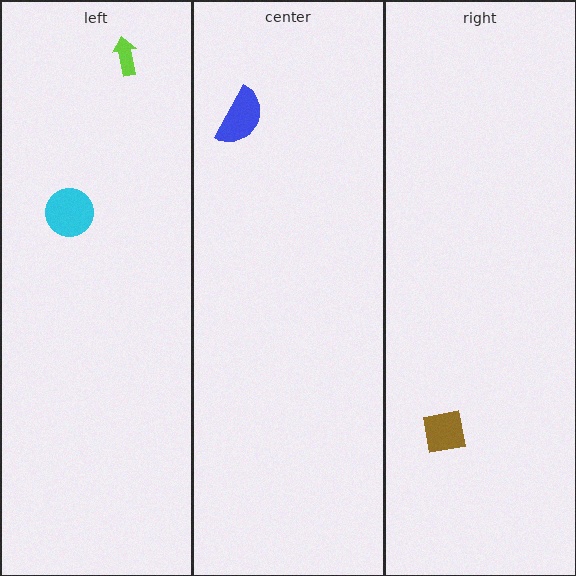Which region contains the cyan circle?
The left region.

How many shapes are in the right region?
1.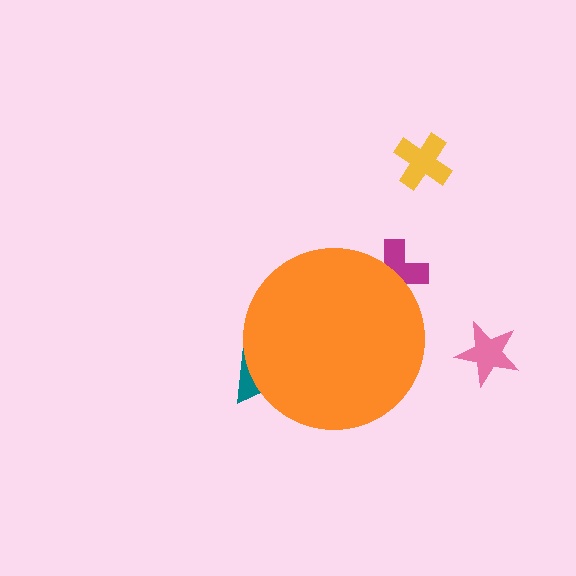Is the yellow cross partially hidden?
No, the yellow cross is fully visible.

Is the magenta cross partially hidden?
Yes, the magenta cross is partially hidden behind the orange circle.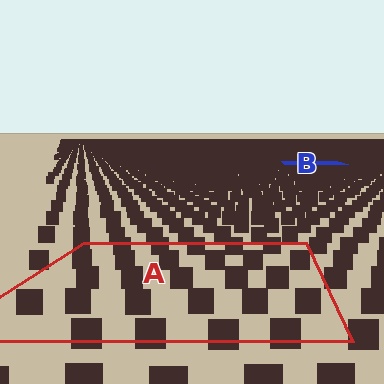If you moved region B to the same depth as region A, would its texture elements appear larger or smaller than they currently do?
They would appear larger. At a closer depth, the same texture elements are projected at a bigger on-screen size.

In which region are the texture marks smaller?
The texture marks are smaller in region B, because it is farther away.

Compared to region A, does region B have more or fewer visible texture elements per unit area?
Region B has more texture elements per unit area — they are packed more densely because it is farther away.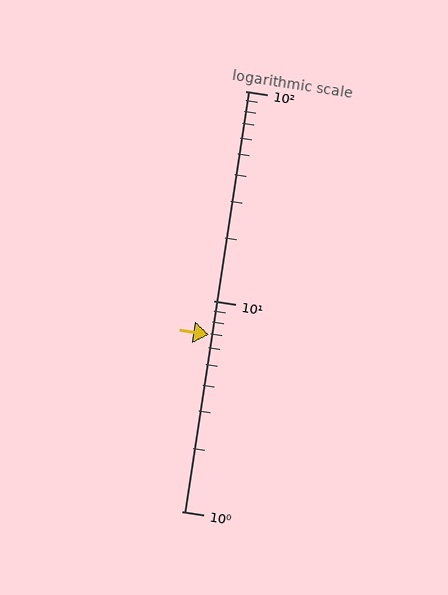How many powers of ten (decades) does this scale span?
The scale spans 2 decades, from 1 to 100.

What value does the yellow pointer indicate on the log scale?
The pointer indicates approximately 6.9.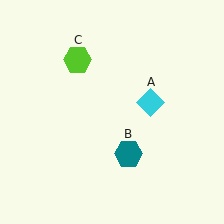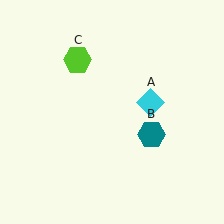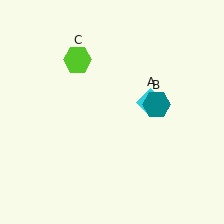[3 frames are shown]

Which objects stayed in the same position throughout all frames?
Cyan diamond (object A) and lime hexagon (object C) remained stationary.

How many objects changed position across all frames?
1 object changed position: teal hexagon (object B).